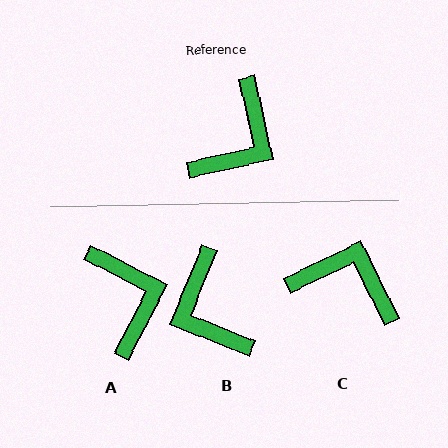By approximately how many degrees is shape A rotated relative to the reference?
Approximately 50 degrees counter-clockwise.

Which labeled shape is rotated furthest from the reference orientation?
B, about 124 degrees away.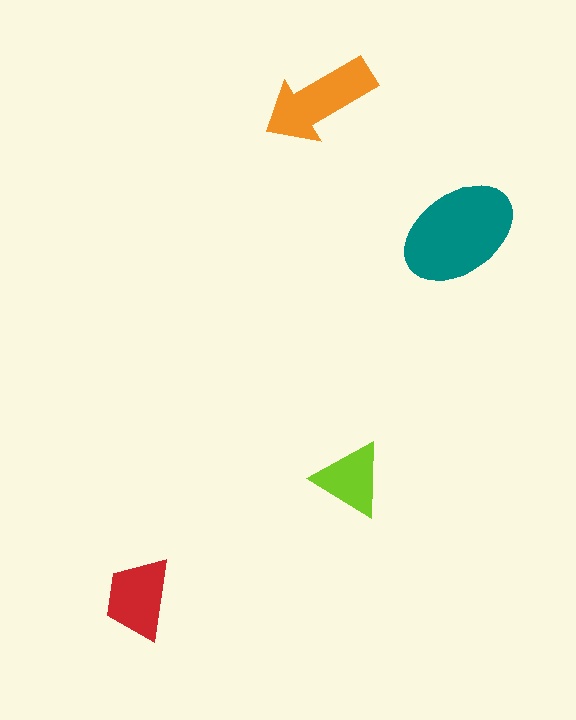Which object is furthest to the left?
The red trapezoid is leftmost.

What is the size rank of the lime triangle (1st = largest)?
4th.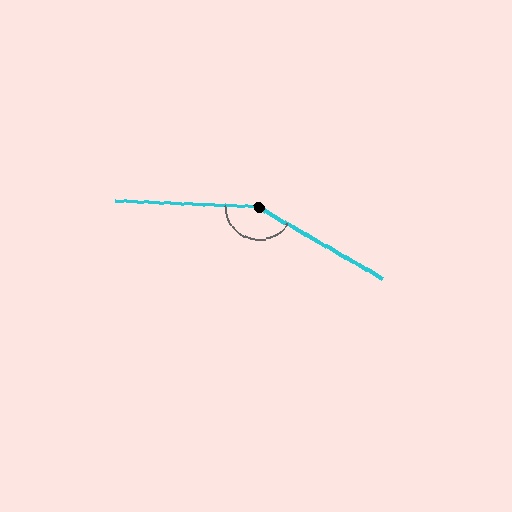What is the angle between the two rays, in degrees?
Approximately 152 degrees.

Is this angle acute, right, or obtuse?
It is obtuse.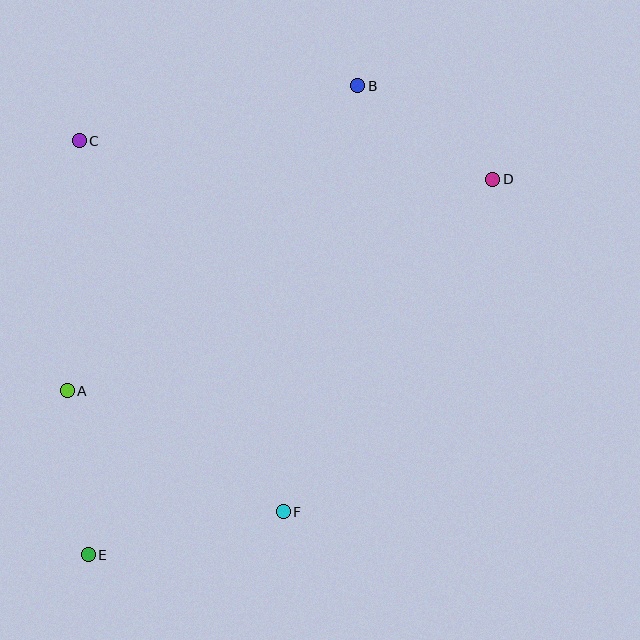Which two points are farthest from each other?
Points D and E are farthest from each other.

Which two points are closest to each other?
Points B and D are closest to each other.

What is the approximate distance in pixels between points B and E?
The distance between B and E is approximately 541 pixels.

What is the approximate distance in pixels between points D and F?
The distance between D and F is approximately 393 pixels.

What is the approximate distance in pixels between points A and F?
The distance between A and F is approximately 248 pixels.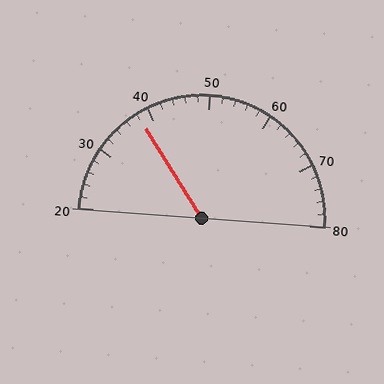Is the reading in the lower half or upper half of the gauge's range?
The reading is in the lower half of the range (20 to 80).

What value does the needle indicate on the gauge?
The needle indicates approximately 38.